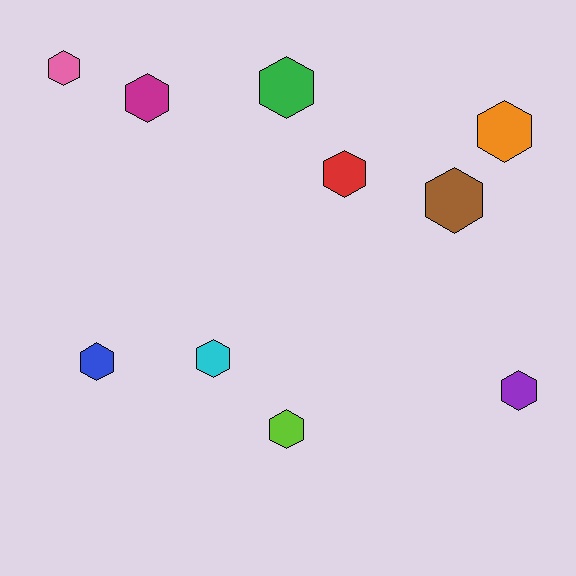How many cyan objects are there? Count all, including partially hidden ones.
There is 1 cyan object.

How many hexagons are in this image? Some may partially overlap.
There are 10 hexagons.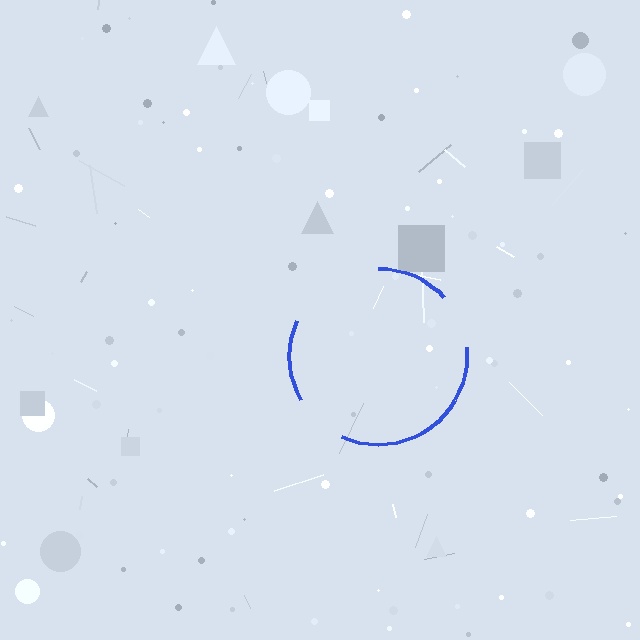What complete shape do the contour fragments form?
The contour fragments form a circle.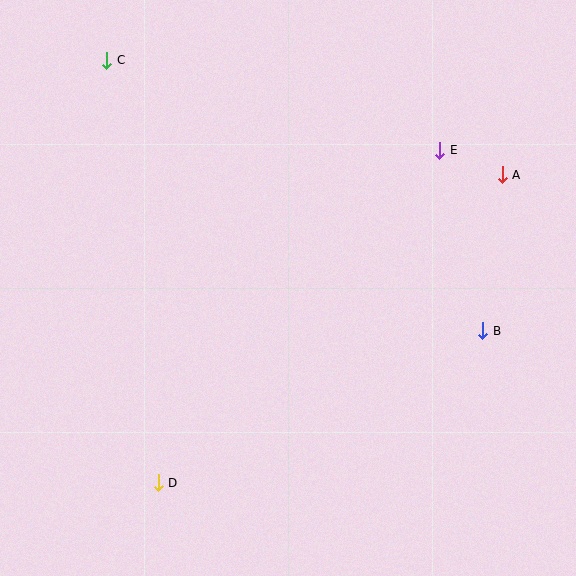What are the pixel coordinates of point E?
Point E is at (440, 150).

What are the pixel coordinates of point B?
Point B is at (483, 331).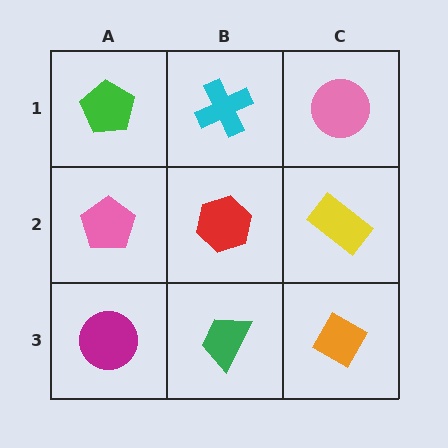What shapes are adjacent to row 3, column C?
A yellow rectangle (row 2, column C), a green trapezoid (row 3, column B).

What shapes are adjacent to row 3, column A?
A pink pentagon (row 2, column A), a green trapezoid (row 3, column B).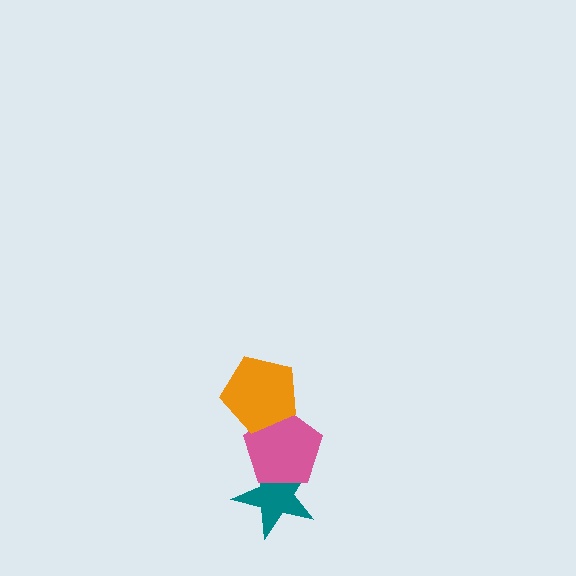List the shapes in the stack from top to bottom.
From top to bottom: the orange pentagon, the pink pentagon, the teal star.